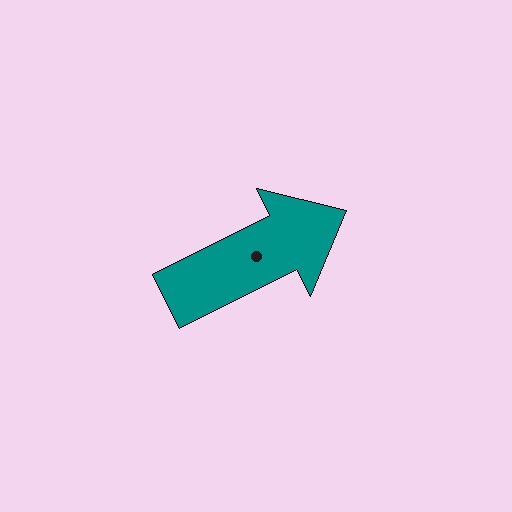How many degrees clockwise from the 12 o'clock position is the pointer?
Approximately 63 degrees.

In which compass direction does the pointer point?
Northeast.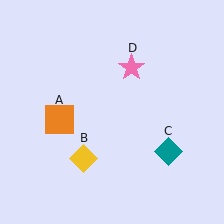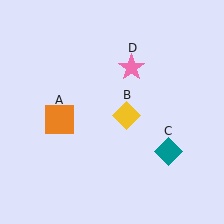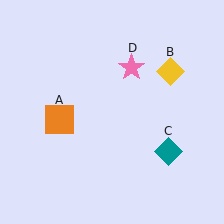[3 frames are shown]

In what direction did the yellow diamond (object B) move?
The yellow diamond (object B) moved up and to the right.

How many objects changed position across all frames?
1 object changed position: yellow diamond (object B).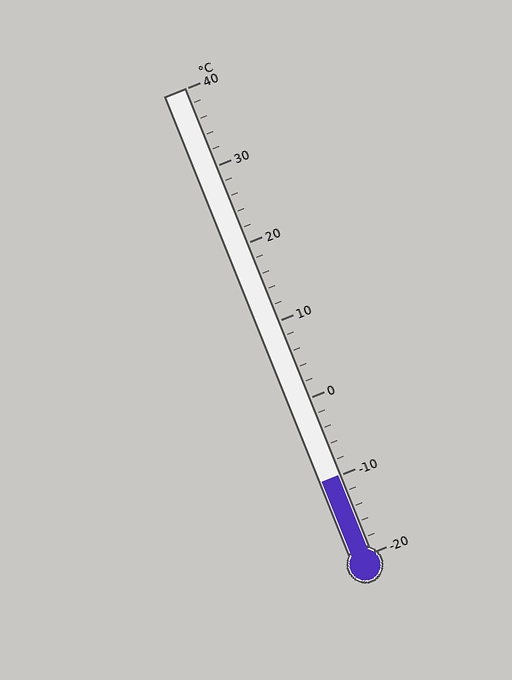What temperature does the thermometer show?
The thermometer shows approximately -10°C.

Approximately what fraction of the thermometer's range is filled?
The thermometer is filled to approximately 15% of its range.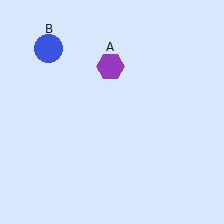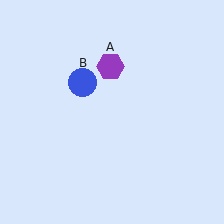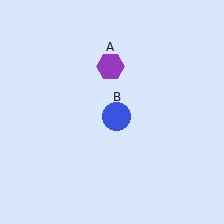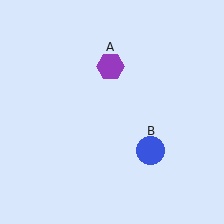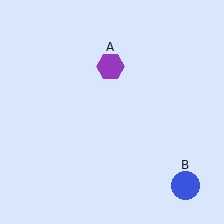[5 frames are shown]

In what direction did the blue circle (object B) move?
The blue circle (object B) moved down and to the right.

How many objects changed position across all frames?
1 object changed position: blue circle (object B).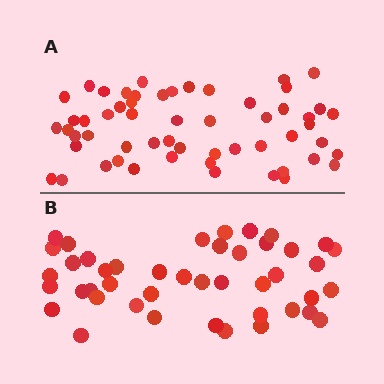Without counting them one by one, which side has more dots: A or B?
Region A (the top region) has more dots.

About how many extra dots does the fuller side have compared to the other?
Region A has roughly 12 or so more dots than region B.